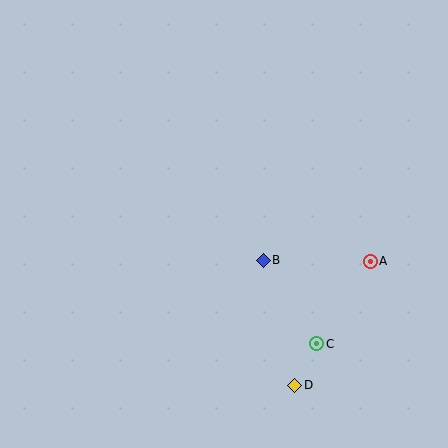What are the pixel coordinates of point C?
Point C is at (316, 344).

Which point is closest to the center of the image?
Point B at (263, 260) is closest to the center.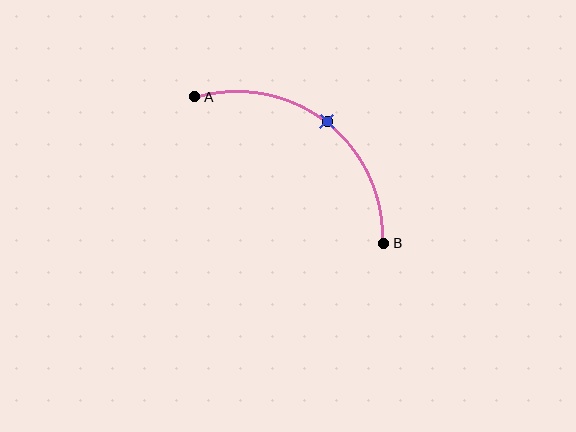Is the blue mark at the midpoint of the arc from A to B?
Yes. The blue mark lies on the arc at equal arc-length from both A and B — it is the arc midpoint.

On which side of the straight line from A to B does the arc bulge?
The arc bulges above and to the right of the straight line connecting A and B.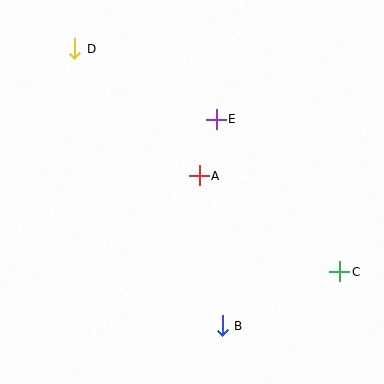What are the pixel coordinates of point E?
Point E is at (216, 119).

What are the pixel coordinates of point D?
Point D is at (75, 49).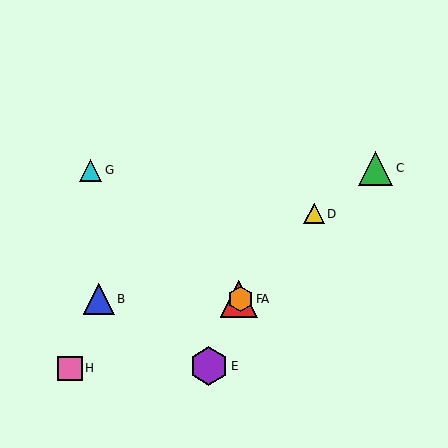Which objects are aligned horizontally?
Objects A, B, F are aligned horizontally.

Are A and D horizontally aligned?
No, A is at y≈299 and D is at y≈214.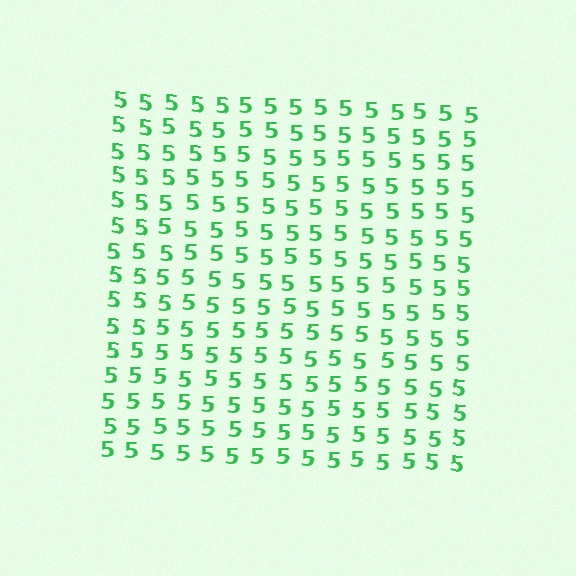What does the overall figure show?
The overall figure shows a square.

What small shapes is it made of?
It is made of small digit 5's.